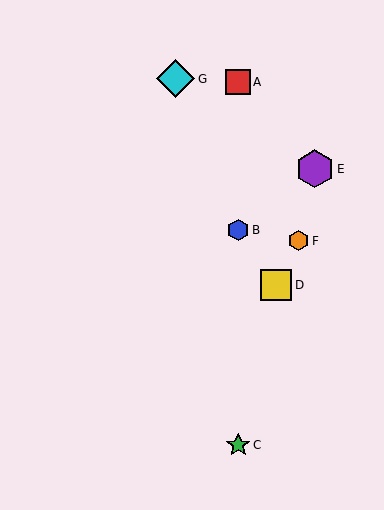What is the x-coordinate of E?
Object E is at x≈315.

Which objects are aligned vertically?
Objects A, B, C are aligned vertically.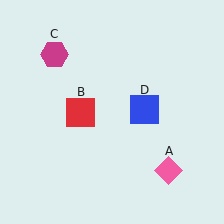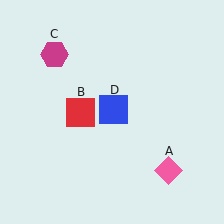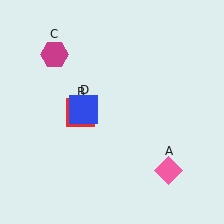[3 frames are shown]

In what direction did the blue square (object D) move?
The blue square (object D) moved left.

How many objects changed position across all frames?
1 object changed position: blue square (object D).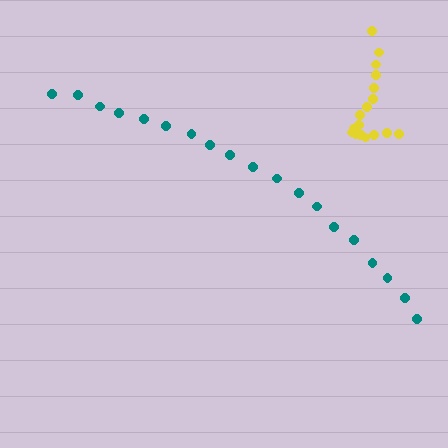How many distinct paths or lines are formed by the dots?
There are 2 distinct paths.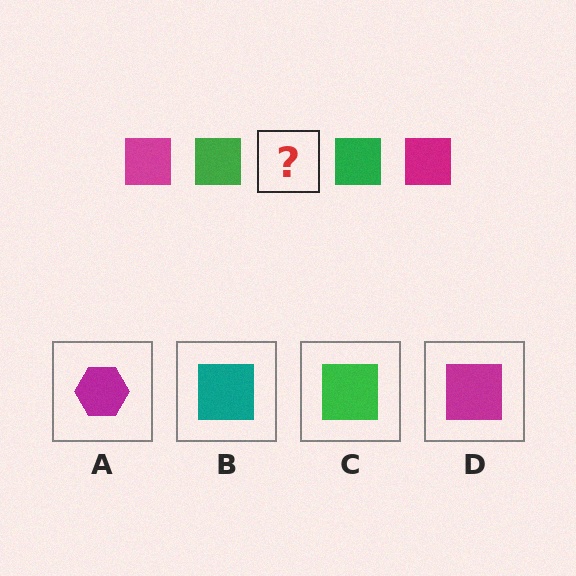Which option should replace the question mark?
Option D.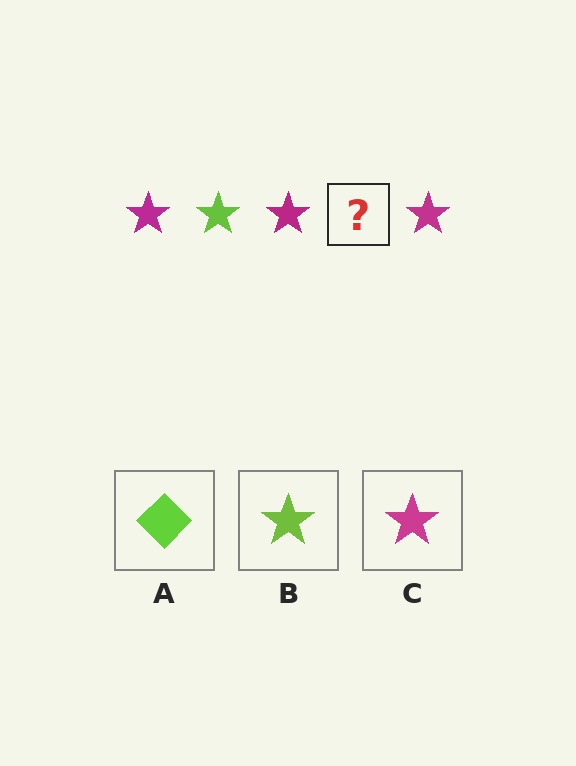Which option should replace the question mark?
Option B.